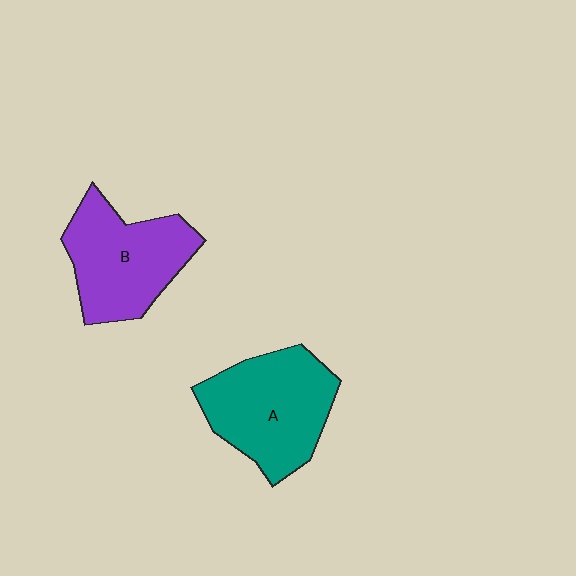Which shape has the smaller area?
Shape B (purple).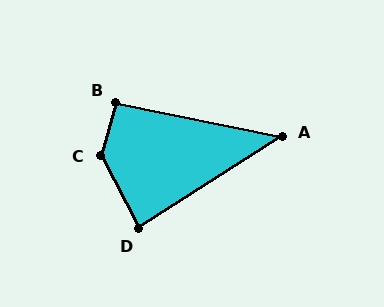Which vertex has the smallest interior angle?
A, at approximately 44 degrees.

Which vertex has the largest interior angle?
C, at approximately 136 degrees.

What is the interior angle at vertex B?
Approximately 94 degrees (approximately right).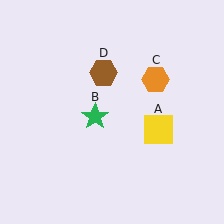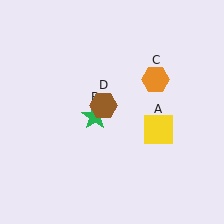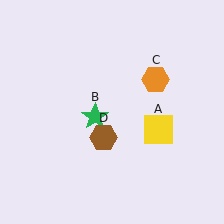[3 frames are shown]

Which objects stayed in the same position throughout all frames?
Yellow square (object A) and green star (object B) and orange hexagon (object C) remained stationary.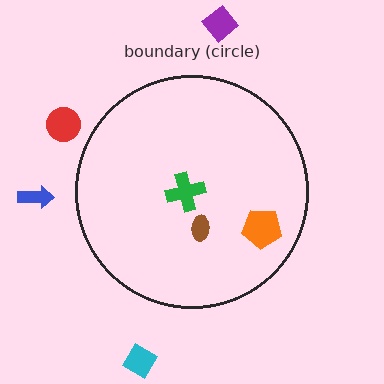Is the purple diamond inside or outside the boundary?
Outside.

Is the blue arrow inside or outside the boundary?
Outside.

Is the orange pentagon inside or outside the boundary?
Inside.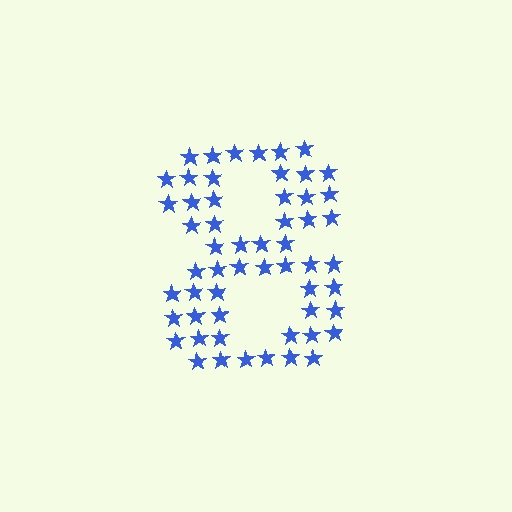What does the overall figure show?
The overall figure shows the digit 8.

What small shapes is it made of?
It is made of small stars.